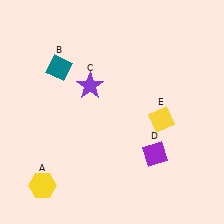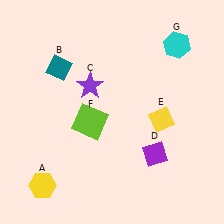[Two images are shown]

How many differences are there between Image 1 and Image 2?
There are 2 differences between the two images.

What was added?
A lime square (F), a cyan hexagon (G) were added in Image 2.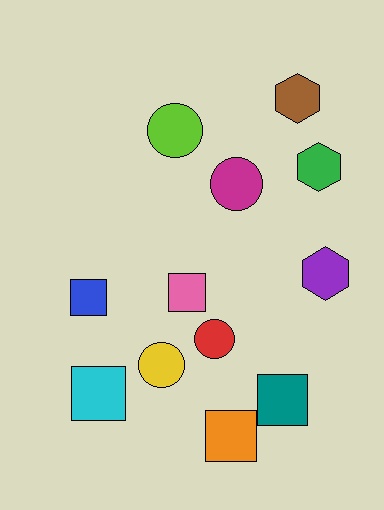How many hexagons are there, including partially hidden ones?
There are 3 hexagons.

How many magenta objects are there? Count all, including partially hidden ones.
There is 1 magenta object.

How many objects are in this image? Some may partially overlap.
There are 12 objects.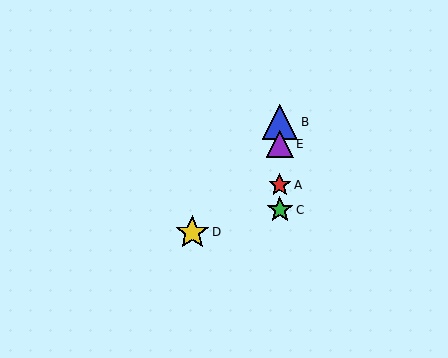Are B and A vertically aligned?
Yes, both are at x≈280.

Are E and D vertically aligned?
No, E is at x≈280 and D is at x≈192.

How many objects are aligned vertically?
4 objects (A, B, C, E) are aligned vertically.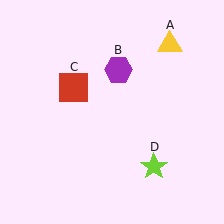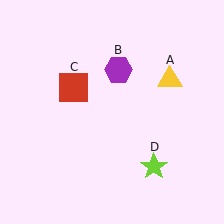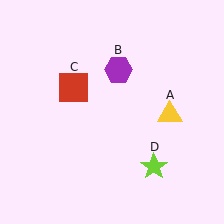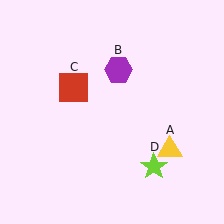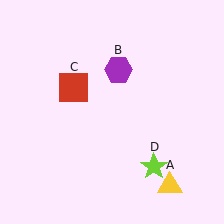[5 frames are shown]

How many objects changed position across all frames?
1 object changed position: yellow triangle (object A).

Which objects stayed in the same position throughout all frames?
Purple hexagon (object B) and red square (object C) and lime star (object D) remained stationary.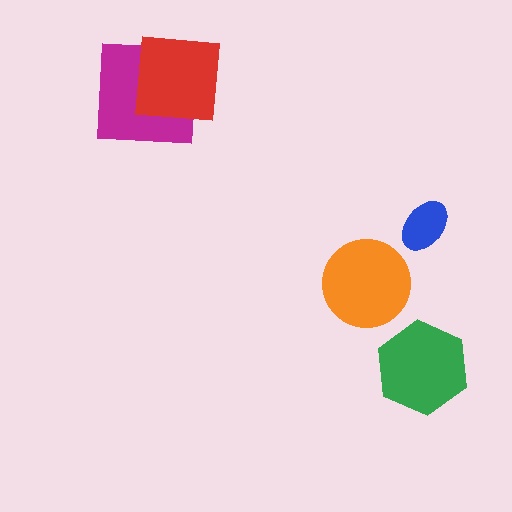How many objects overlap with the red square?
1 object overlaps with the red square.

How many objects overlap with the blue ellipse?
0 objects overlap with the blue ellipse.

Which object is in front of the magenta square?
The red square is in front of the magenta square.